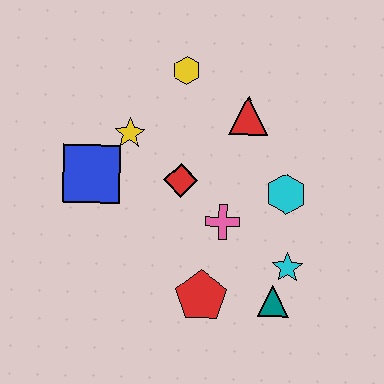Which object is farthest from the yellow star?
The teal triangle is farthest from the yellow star.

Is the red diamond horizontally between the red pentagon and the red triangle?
No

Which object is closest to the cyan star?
The teal triangle is closest to the cyan star.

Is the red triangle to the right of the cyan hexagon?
No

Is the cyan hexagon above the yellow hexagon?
No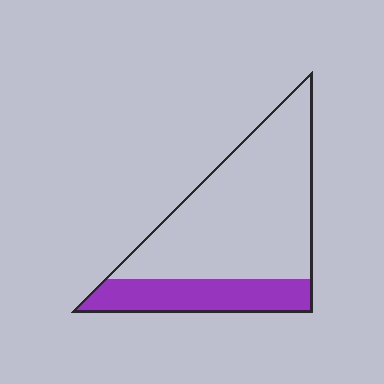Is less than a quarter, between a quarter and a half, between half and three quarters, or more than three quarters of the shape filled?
Between a quarter and a half.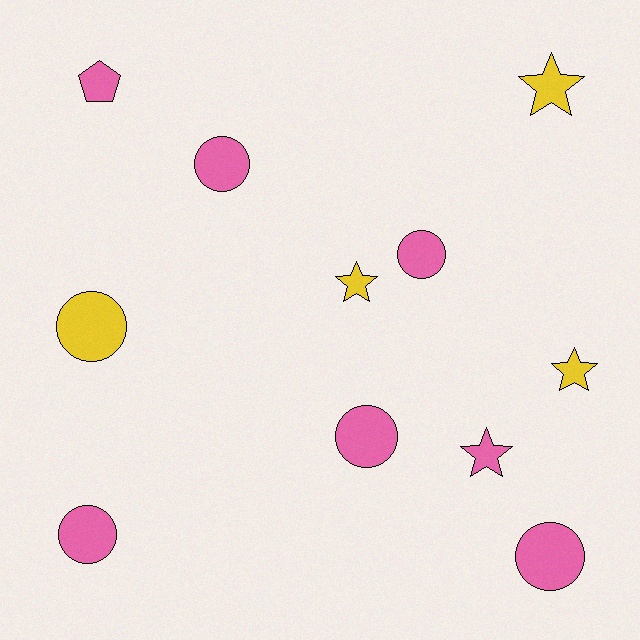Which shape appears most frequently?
Circle, with 6 objects.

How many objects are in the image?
There are 11 objects.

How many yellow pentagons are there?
There are no yellow pentagons.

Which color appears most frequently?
Pink, with 7 objects.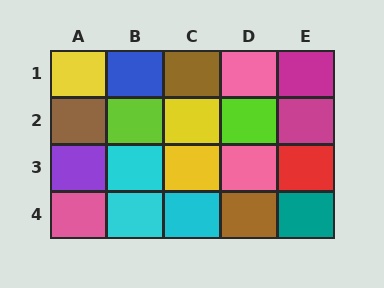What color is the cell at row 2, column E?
Magenta.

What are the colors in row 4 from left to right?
Pink, cyan, cyan, brown, teal.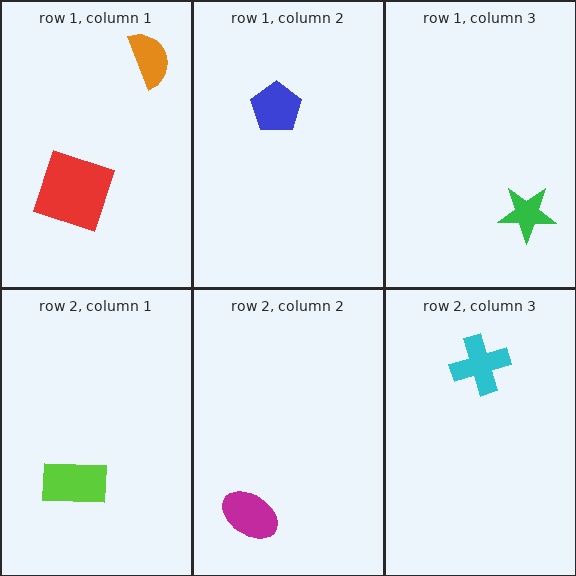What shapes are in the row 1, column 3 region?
The green star.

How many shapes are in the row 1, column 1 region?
2.